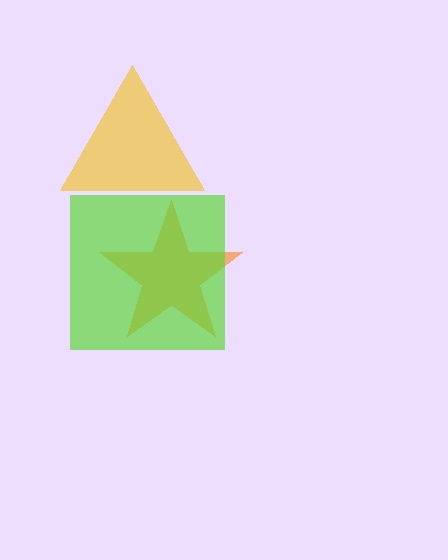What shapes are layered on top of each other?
The layered shapes are: an orange star, a lime square, a yellow triangle.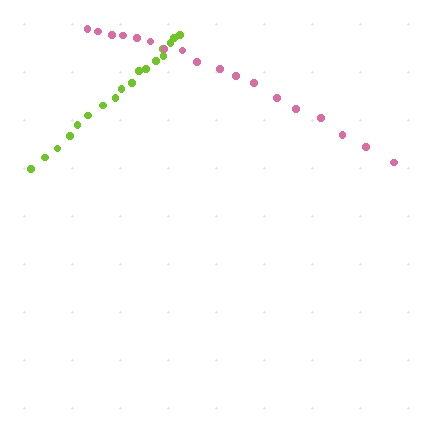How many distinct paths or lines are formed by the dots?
There are 2 distinct paths.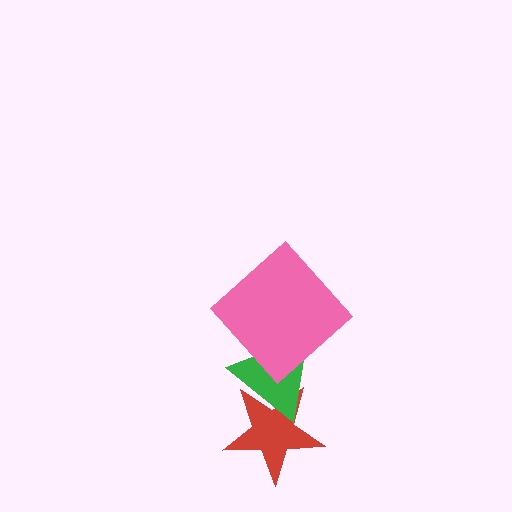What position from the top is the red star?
The red star is 3rd from the top.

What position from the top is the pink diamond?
The pink diamond is 1st from the top.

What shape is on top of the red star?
The green triangle is on top of the red star.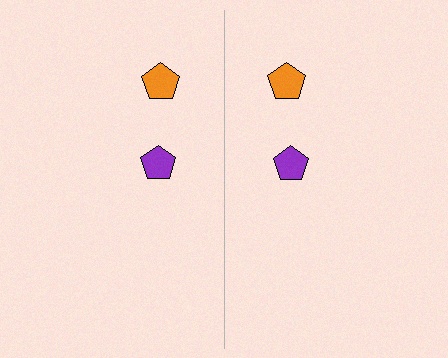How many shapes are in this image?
There are 4 shapes in this image.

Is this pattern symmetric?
Yes, this pattern has bilateral (reflection) symmetry.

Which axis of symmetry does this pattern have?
The pattern has a vertical axis of symmetry running through the center of the image.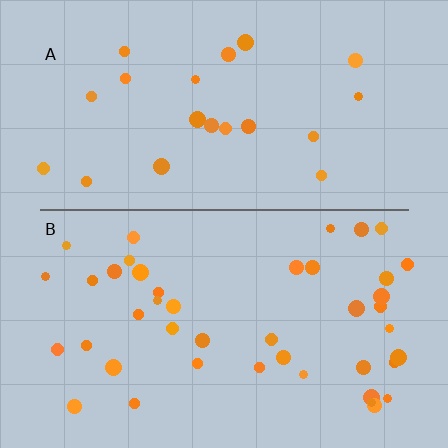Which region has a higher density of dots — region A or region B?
B (the bottom).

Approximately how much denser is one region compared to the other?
Approximately 2.1× — region B over region A.